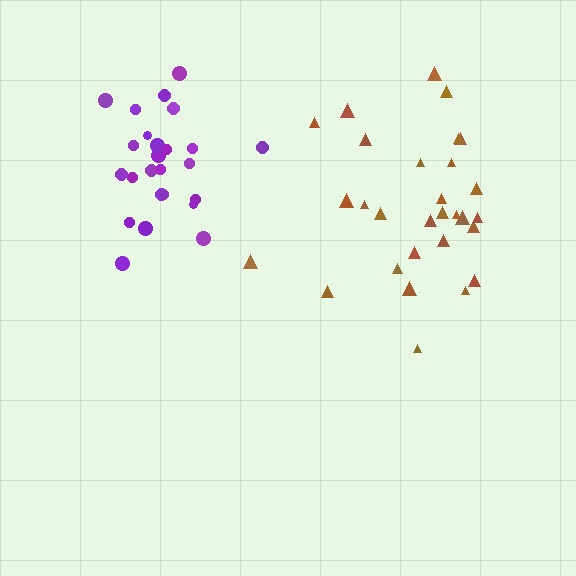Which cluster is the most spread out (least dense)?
Brown.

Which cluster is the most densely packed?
Purple.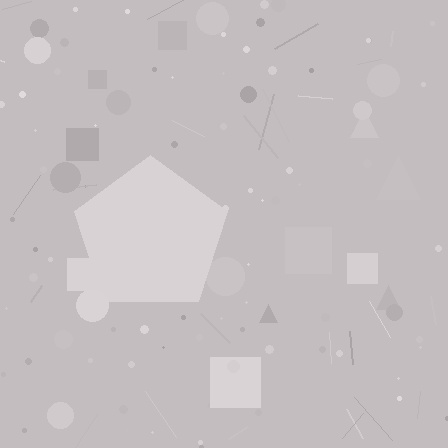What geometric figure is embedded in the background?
A pentagon is embedded in the background.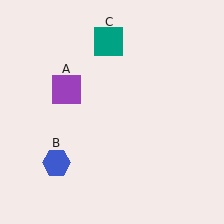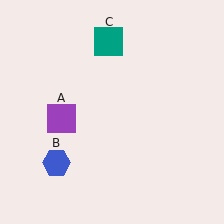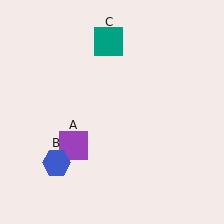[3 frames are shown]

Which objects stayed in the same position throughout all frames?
Blue hexagon (object B) and teal square (object C) remained stationary.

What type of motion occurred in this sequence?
The purple square (object A) rotated counterclockwise around the center of the scene.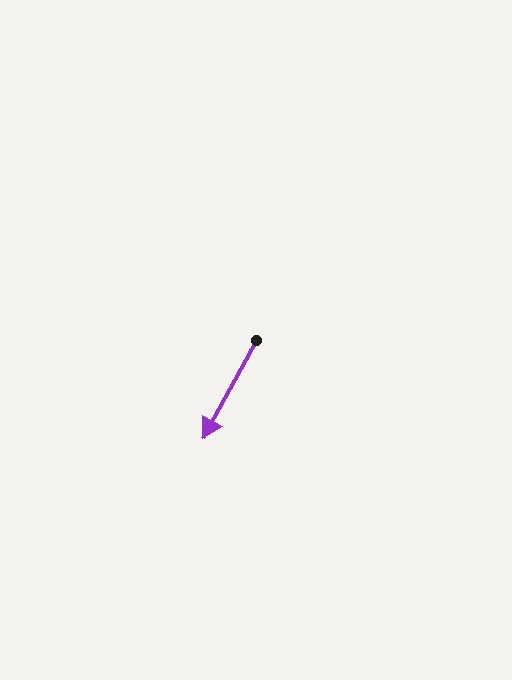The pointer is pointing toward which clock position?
Roughly 7 o'clock.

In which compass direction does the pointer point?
Southwest.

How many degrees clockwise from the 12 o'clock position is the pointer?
Approximately 208 degrees.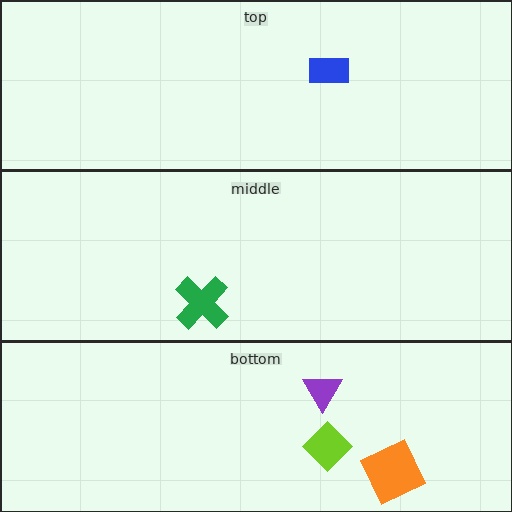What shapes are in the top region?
The blue rectangle.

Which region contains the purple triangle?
The bottom region.